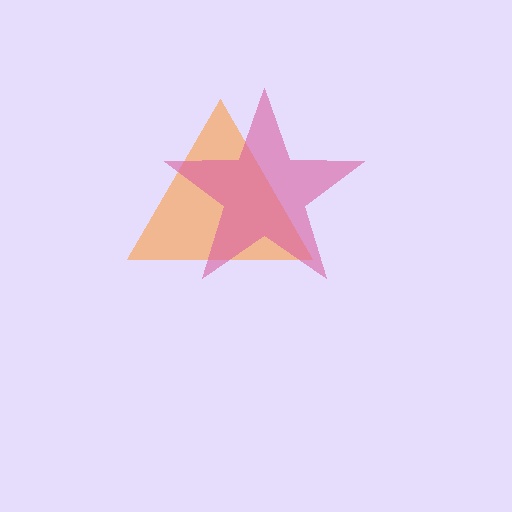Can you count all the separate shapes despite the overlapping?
Yes, there are 2 separate shapes.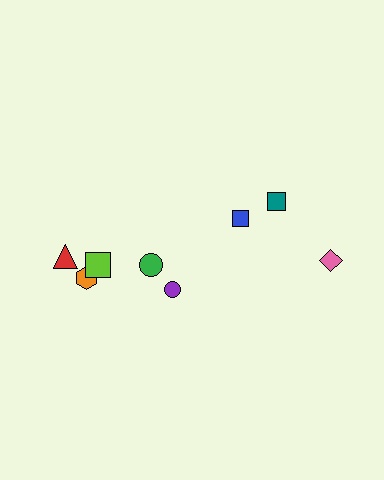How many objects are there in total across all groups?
There are 8 objects.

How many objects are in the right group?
There are 3 objects.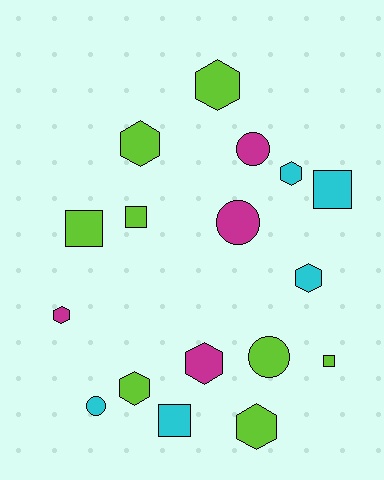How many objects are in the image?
There are 17 objects.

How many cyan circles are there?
There is 1 cyan circle.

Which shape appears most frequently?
Hexagon, with 8 objects.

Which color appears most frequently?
Lime, with 8 objects.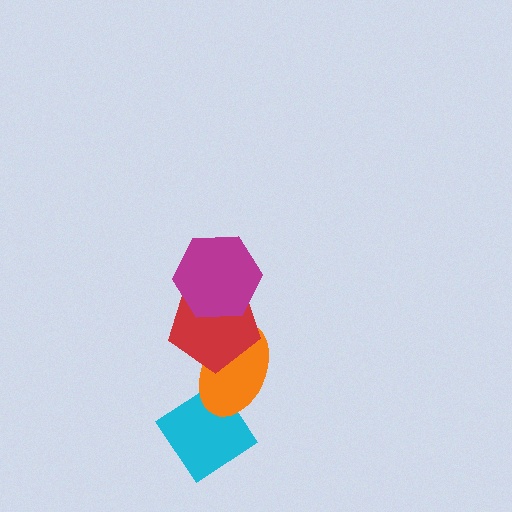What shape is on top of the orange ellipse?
The red pentagon is on top of the orange ellipse.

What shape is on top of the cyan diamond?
The orange ellipse is on top of the cyan diamond.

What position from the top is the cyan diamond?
The cyan diamond is 4th from the top.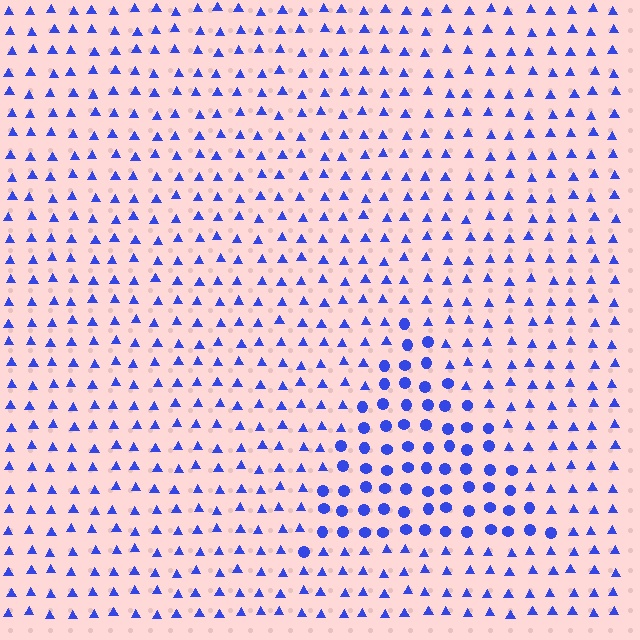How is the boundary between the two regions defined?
The boundary is defined by a change in element shape: circles inside vs. triangles outside. All elements share the same color and spacing.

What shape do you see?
I see a triangle.